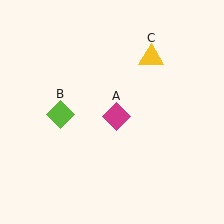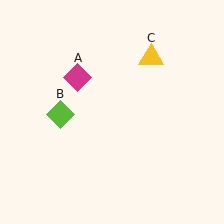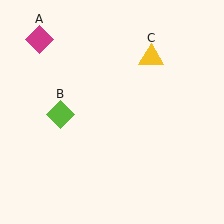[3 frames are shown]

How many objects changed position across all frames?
1 object changed position: magenta diamond (object A).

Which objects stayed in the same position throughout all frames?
Lime diamond (object B) and yellow triangle (object C) remained stationary.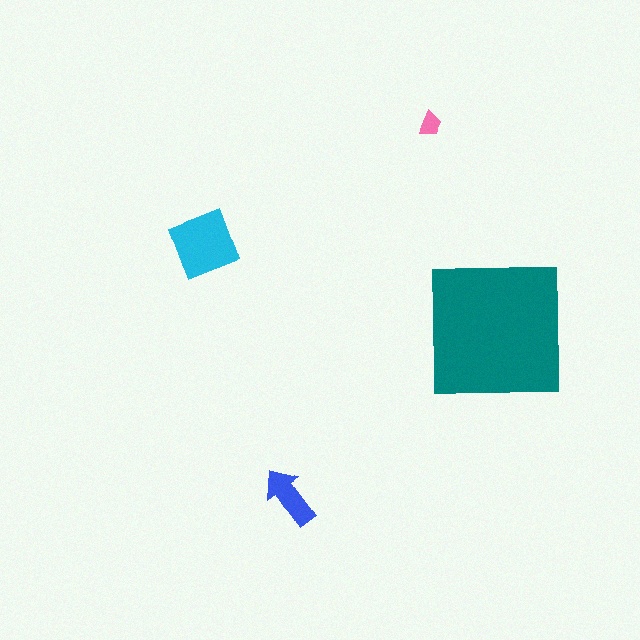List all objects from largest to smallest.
The teal square, the cyan diamond, the blue arrow, the pink trapezoid.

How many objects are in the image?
There are 4 objects in the image.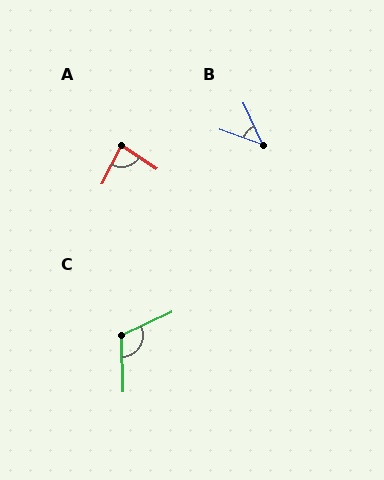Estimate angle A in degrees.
Approximately 83 degrees.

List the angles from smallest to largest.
B (45°), A (83°), C (114°).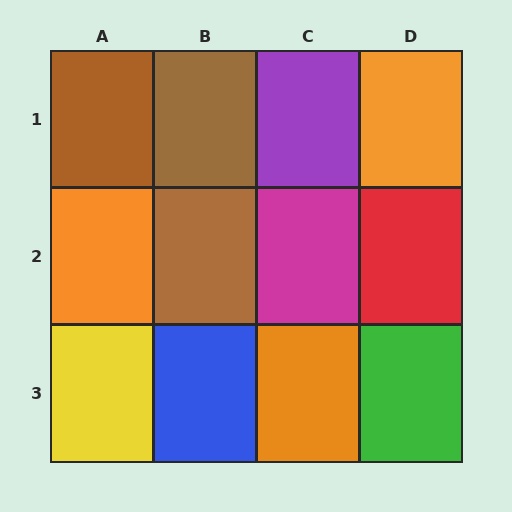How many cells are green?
1 cell is green.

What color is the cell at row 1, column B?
Brown.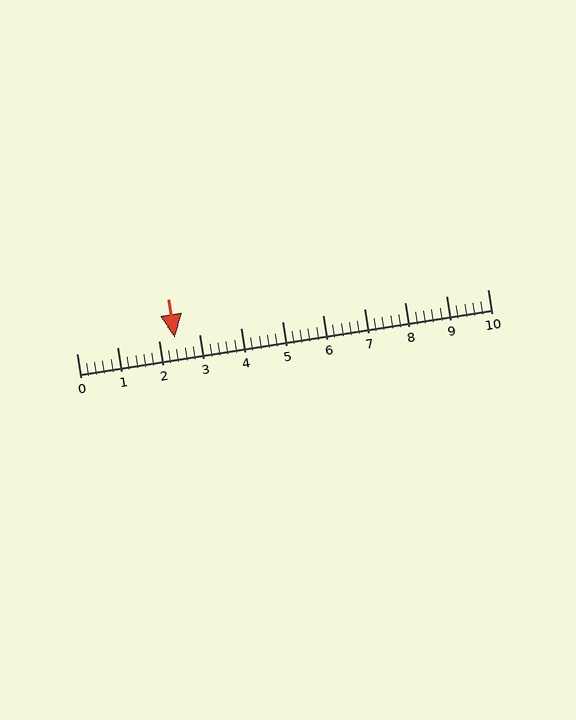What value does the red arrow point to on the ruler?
The red arrow points to approximately 2.4.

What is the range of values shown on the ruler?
The ruler shows values from 0 to 10.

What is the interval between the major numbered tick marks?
The major tick marks are spaced 1 units apart.